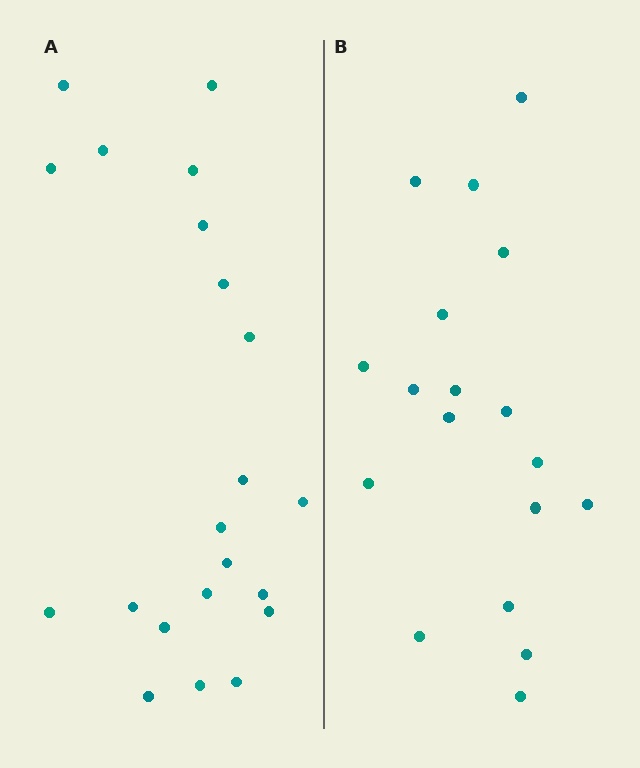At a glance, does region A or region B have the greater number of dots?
Region A (the left region) has more dots.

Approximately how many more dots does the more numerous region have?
Region A has just a few more — roughly 2 or 3 more dots than region B.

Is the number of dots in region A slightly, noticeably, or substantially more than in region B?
Region A has only slightly more — the two regions are fairly close. The ratio is roughly 1.2 to 1.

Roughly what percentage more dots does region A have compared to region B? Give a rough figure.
About 15% more.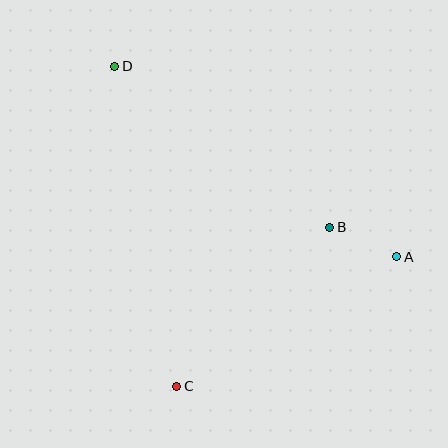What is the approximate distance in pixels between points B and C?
The distance between B and C is approximately 221 pixels.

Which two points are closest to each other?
Points A and B are closest to each other.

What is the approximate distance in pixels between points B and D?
The distance between B and D is approximately 269 pixels.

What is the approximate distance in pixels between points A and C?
The distance between A and C is approximately 256 pixels.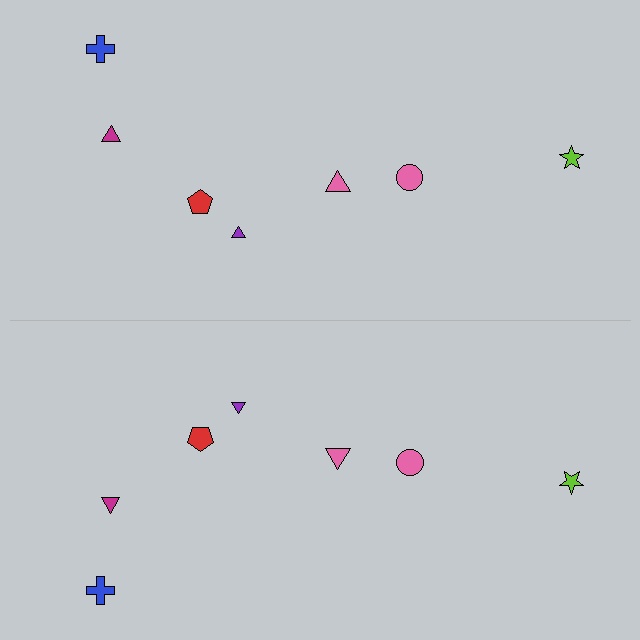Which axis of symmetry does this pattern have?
The pattern has a horizontal axis of symmetry running through the center of the image.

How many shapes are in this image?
There are 14 shapes in this image.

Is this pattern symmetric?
Yes, this pattern has bilateral (reflection) symmetry.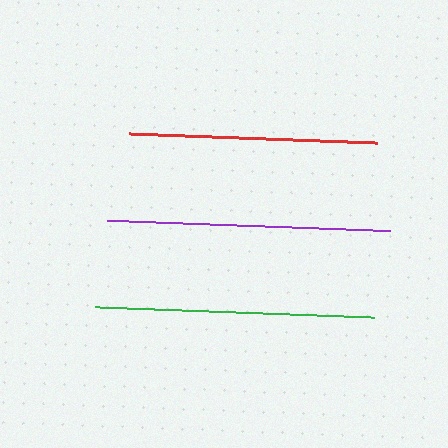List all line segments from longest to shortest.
From longest to shortest: purple, green, red.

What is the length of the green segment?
The green segment is approximately 279 pixels long.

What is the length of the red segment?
The red segment is approximately 248 pixels long.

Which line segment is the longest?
The purple line is the longest at approximately 284 pixels.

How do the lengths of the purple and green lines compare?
The purple and green lines are approximately the same length.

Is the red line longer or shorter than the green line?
The green line is longer than the red line.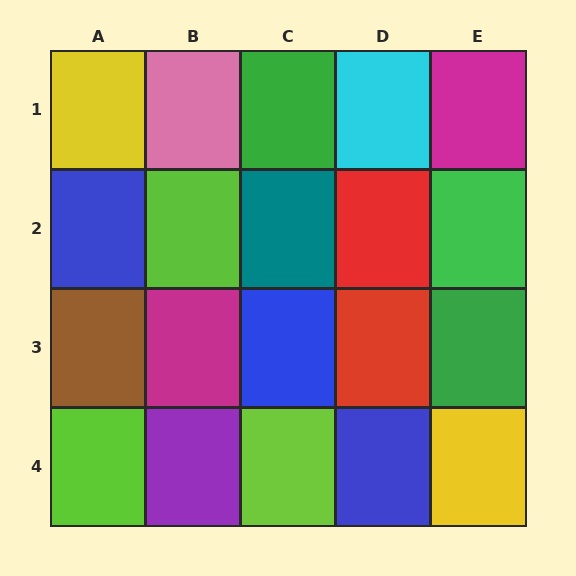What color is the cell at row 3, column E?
Green.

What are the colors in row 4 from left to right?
Lime, purple, lime, blue, yellow.